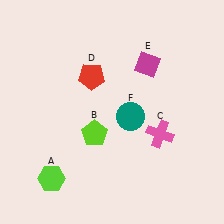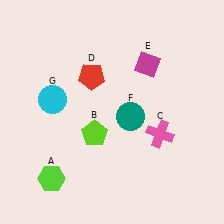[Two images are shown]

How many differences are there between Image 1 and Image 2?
There is 1 difference between the two images.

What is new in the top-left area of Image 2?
A cyan circle (G) was added in the top-left area of Image 2.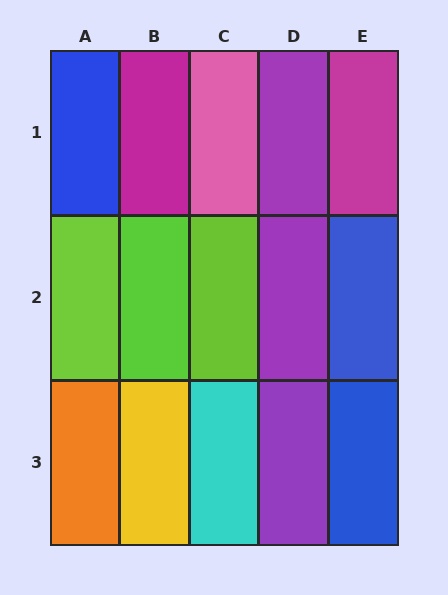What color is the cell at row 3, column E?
Blue.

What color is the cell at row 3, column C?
Cyan.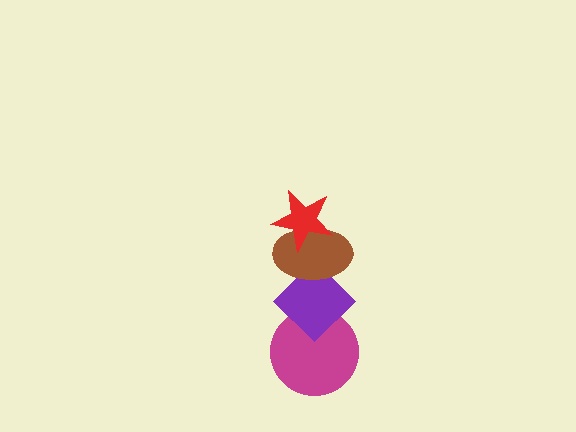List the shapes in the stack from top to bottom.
From top to bottom: the red star, the brown ellipse, the purple diamond, the magenta circle.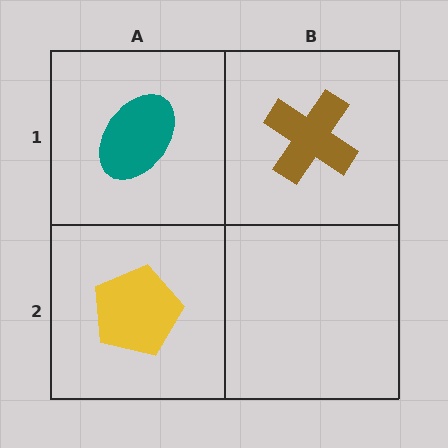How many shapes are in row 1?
2 shapes.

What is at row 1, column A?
A teal ellipse.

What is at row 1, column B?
A brown cross.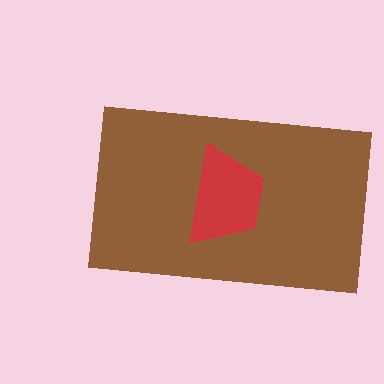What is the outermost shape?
The brown rectangle.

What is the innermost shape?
The red trapezoid.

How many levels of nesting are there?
2.